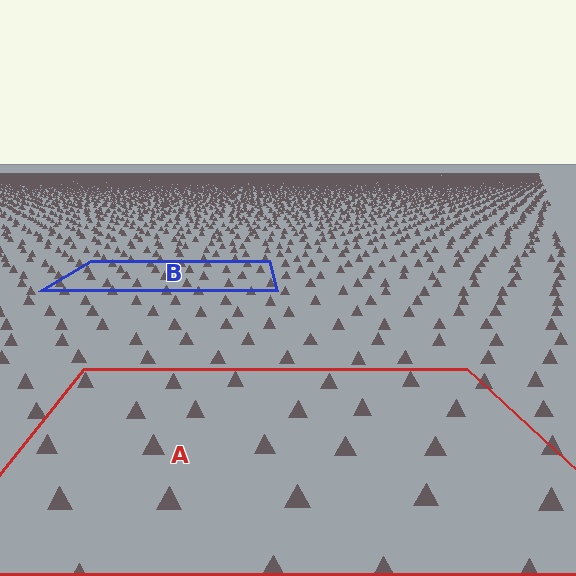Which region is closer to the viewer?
Region A is closer. The texture elements there are larger and more spread out.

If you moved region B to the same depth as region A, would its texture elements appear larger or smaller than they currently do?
They would appear larger. At a closer depth, the same texture elements are projected at a bigger on-screen size.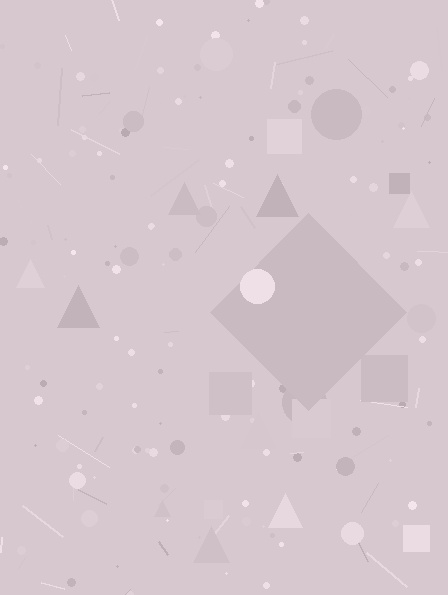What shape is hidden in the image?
A diamond is hidden in the image.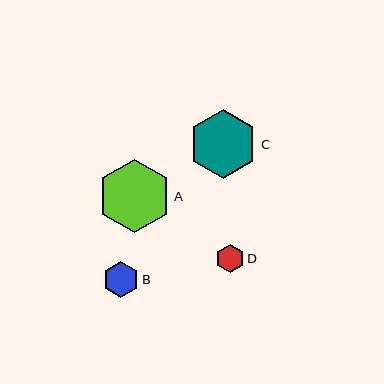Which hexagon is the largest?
Hexagon A is the largest with a size of approximately 74 pixels.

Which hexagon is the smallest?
Hexagon D is the smallest with a size of approximately 28 pixels.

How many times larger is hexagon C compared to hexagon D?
Hexagon C is approximately 2.4 times the size of hexagon D.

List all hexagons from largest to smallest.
From largest to smallest: A, C, B, D.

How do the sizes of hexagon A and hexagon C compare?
Hexagon A and hexagon C are approximately the same size.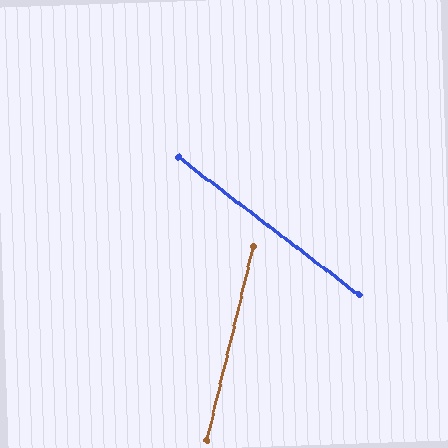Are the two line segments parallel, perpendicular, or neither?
Neither parallel nor perpendicular — they differ by about 66°.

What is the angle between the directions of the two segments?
Approximately 66 degrees.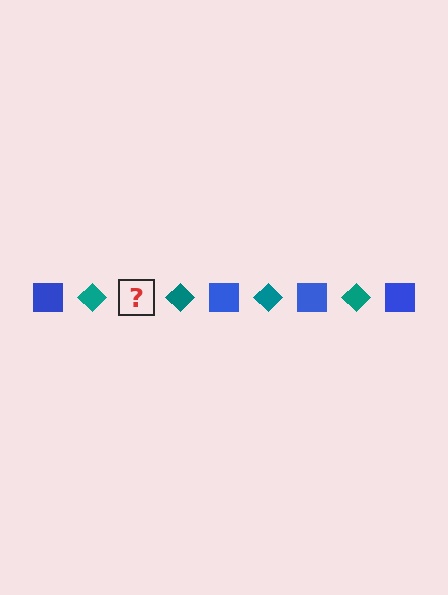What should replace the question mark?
The question mark should be replaced with a blue square.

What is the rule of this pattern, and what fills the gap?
The rule is that the pattern alternates between blue square and teal diamond. The gap should be filled with a blue square.